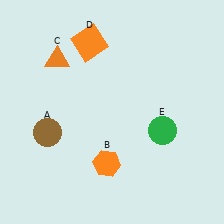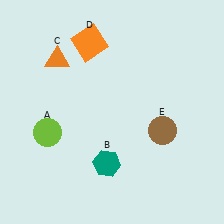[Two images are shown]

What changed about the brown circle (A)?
In Image 1, A is brown. In Image 2, it changed to lime.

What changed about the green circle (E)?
In Image 1, E is green. In Image 2, it changed to brown.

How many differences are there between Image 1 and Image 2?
There are 3 differences between the two images.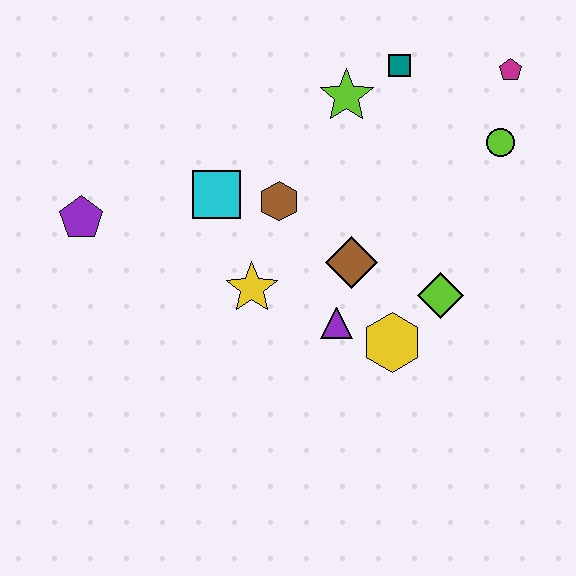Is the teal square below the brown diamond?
No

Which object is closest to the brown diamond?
The purple triangle is closest to the brown diamond.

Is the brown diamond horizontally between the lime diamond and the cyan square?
Yes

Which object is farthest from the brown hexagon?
The magenta pentagon is farthest from the brown hexagon.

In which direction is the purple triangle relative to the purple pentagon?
The purple triangle is to the right of the purple pentagon.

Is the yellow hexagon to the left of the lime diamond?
Yes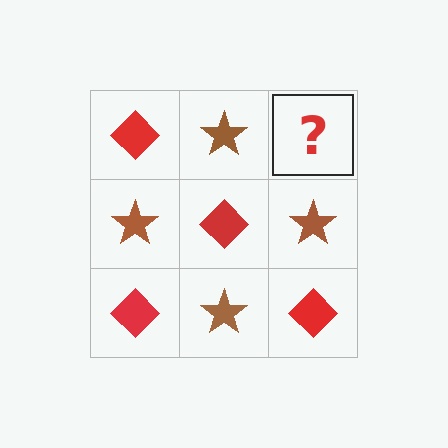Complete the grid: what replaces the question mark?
The question mark should be replaced with a red diamond.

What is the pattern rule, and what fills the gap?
The rule is that it alternates red diamond and brown star in a checkerboard pattern. The gap should be filled with a red diamond.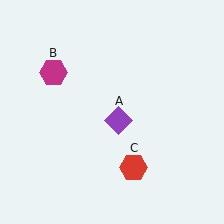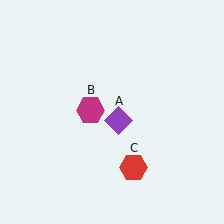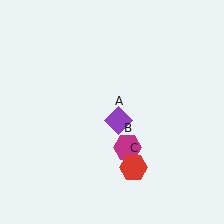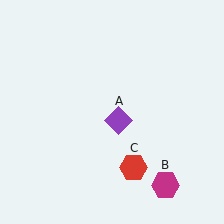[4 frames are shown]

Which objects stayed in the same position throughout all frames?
Purple diamond (object A) and red hexagon (object C) remained stationary.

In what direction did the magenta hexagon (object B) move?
The magenta hexagon (object B) moved down and to the right.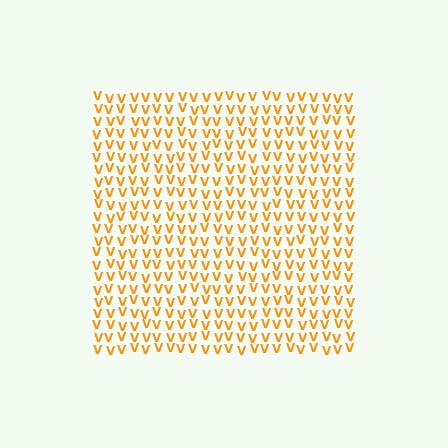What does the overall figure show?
The overall figure shows a square.